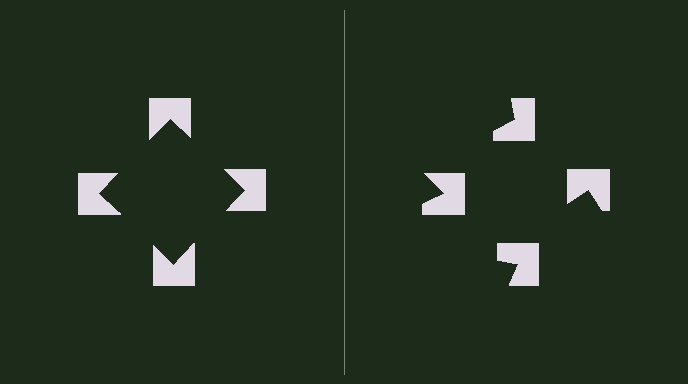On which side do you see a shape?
An illusory square appears on the left side. On the right side the wedge cuts are rotated, so no coherent shape forms.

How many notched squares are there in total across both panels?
8 — 4 on each side.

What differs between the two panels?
The notched squares are positioned identically on both sides; only the wedge orientations differ. On the left they align to a square; on the right they are misaligned.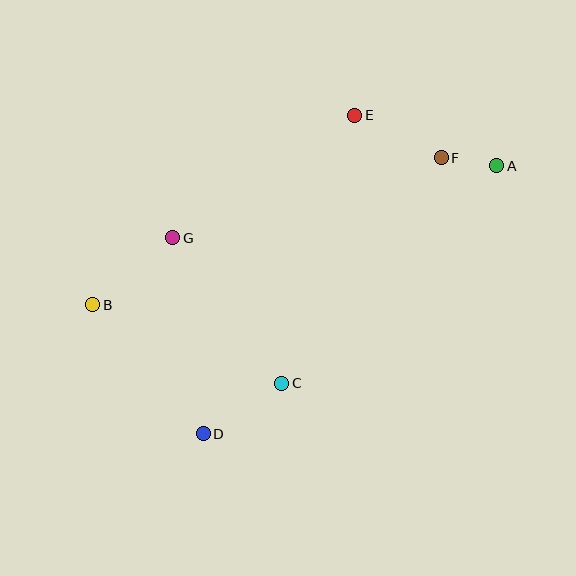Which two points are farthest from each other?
Points A and B are farthest from each other.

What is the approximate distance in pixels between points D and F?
The distance between D and F is approximately 364 pixels.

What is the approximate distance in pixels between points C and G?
The distance between C and G is approximately 182 pixels.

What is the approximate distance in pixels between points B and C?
The distance between B and C is approximately 205 pixels.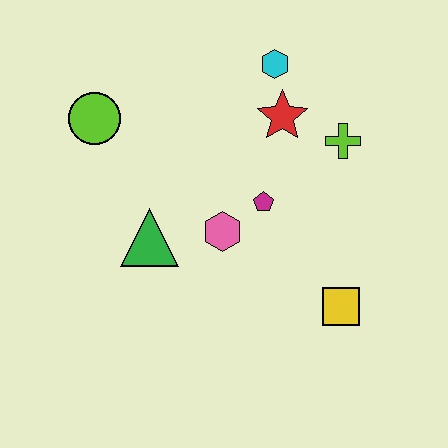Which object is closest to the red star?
The cyan hexagon is closest to the red star.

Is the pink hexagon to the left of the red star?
Yes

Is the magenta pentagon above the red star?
No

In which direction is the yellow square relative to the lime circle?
The yellow square is to the right of the lime circle.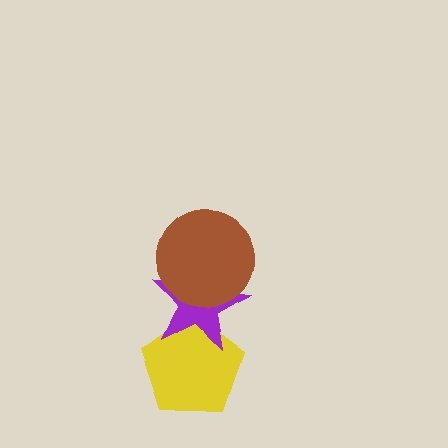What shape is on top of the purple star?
The brown circle is on top of the purple star.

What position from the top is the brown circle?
The brown circle is 1st from the top.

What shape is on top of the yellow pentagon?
The purple star is on top of the yellow pentagon.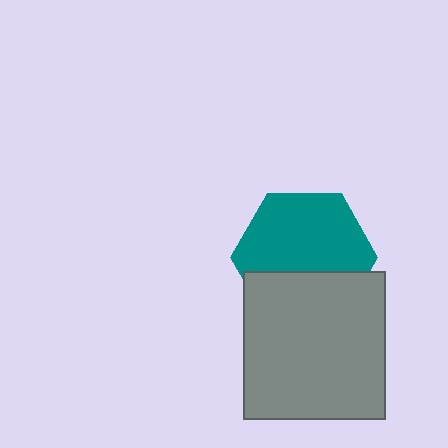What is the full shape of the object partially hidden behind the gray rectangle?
The partially hidden object is a teal hexagon.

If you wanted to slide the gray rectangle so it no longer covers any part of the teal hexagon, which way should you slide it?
Slide it down — that is the most direct way to separate the two shapes.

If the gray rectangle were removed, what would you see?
You would see the complete teal hexagon.